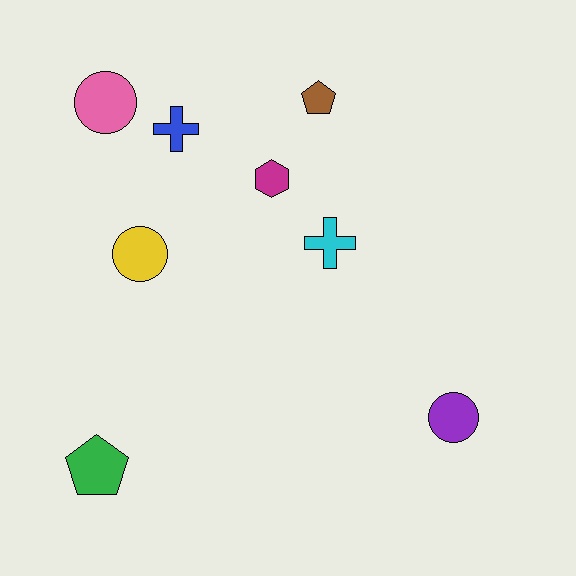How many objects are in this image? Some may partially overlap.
There are 8 objects.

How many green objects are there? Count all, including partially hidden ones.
There is 1 green object.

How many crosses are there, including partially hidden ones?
There are 2 crosses.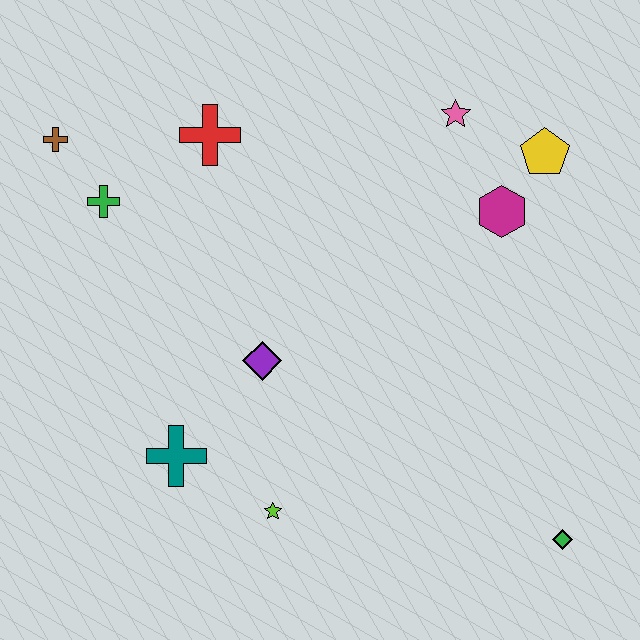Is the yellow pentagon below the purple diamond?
No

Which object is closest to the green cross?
The brown cross is closest to the green cross.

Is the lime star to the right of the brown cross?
Yes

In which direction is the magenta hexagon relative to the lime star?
The magenta hexagon is above the lime star.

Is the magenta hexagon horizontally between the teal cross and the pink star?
No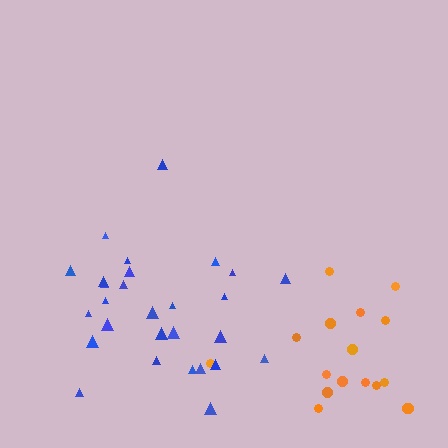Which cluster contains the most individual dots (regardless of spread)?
Blue (28).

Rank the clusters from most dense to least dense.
blue, orange.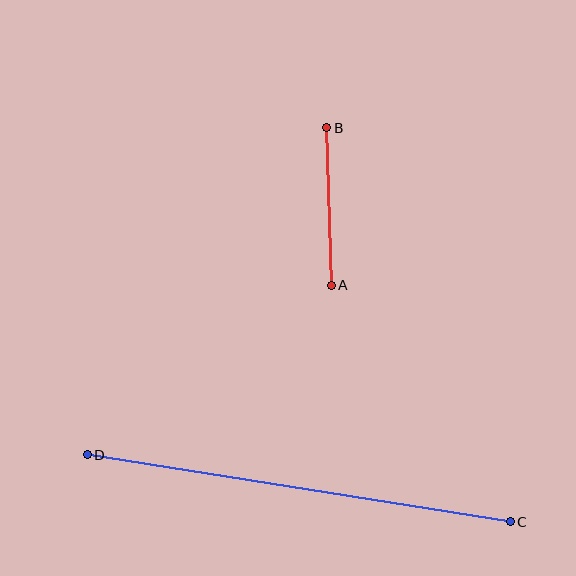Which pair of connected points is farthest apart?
Points C and D are farthest apart.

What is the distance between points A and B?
The distance is approximately 157 pixels.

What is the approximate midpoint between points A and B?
The midpoint is at approximately (329, 206) pixels.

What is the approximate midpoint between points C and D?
The midpoint is at approximately (299, 488) pixels.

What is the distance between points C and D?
The distance is approximately 428 pixels.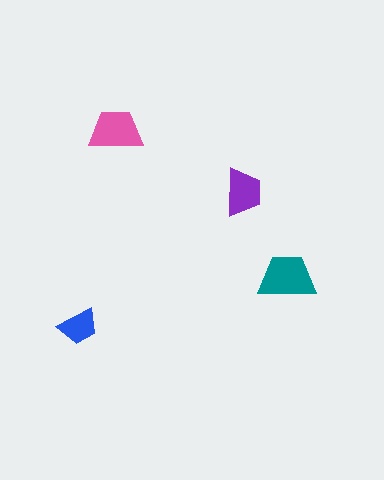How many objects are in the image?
There are 4 objects in the image.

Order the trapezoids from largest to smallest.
the teal one, the pink one, the purple one, the blue one.